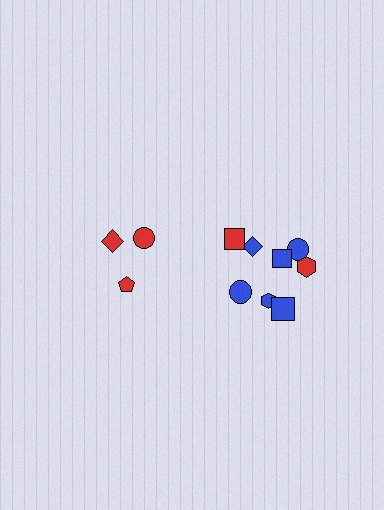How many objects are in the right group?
There are 8 objects.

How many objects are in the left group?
There are 3 objects.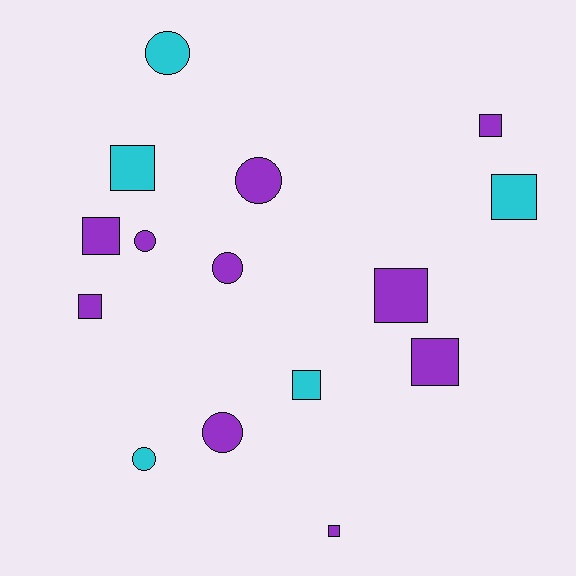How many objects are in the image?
There are 15 objects.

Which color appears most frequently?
Purple, with 10 objects.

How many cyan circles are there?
There are 2 cyan circles.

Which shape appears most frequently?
Square, with 9 objects.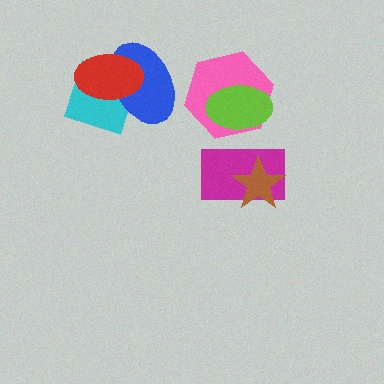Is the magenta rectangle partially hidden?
Yes, it is partially covered by another shape.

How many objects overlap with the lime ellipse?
2 objects overlap with the lime ellipse.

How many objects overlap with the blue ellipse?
2 objects overlap with the blue ellipse.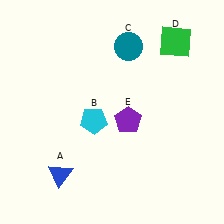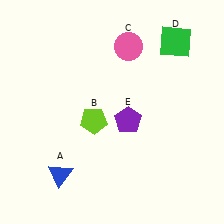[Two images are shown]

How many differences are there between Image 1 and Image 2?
There are 2 differences between the two images.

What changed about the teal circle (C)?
In Image 1, C is teal. In Image 2, it changed to pink.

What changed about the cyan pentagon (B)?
In Image 1, B is cyan. In Image 2, it changed to lime.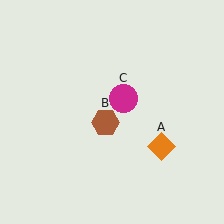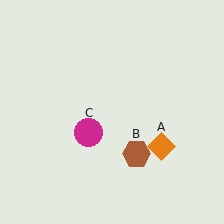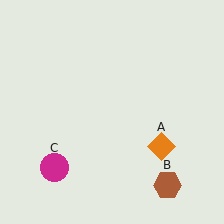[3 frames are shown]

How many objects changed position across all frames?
2 objects changed position: brown hexagon (object B), magenta circle (object C).